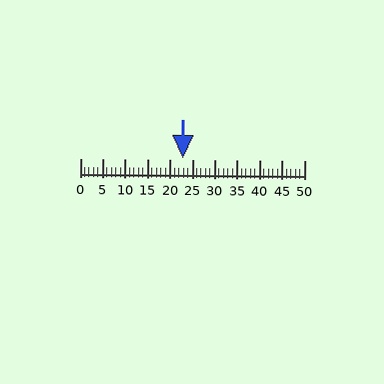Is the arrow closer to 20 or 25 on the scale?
The arrow is closer to 25.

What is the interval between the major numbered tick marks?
The major tick marks are spaced 5 units apart.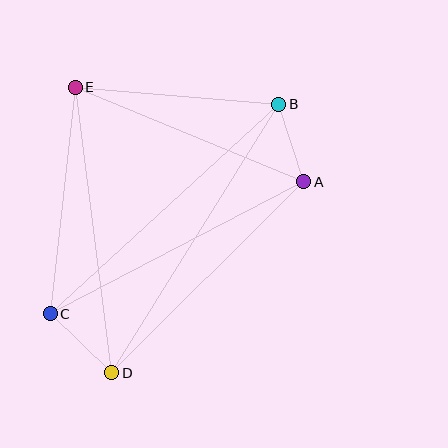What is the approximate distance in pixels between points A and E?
The distance between A and E is approximately 248 pixels.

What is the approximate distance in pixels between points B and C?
The distance between B and C is approximately 310 pixels.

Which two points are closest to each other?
Points A and B are closest to each other.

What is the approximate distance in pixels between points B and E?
The distance between B and E is approximately 204 pixels.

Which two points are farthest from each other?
Points B and D are farthest from each other.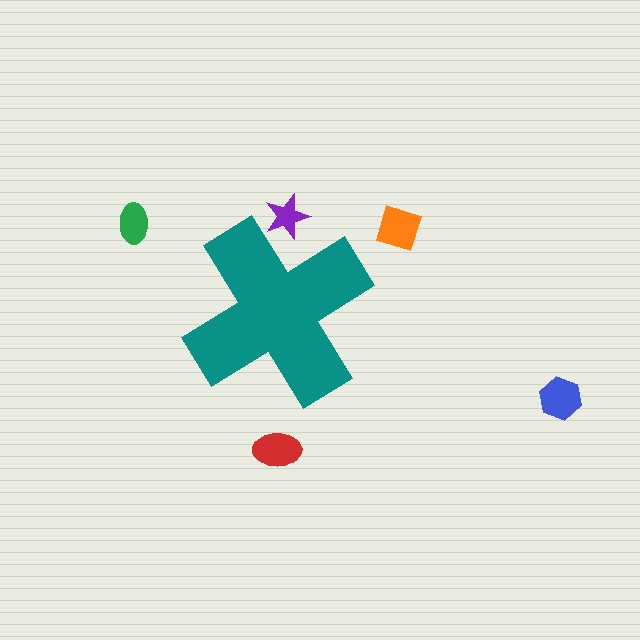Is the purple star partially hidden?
Yes, the purple star is partially hidden behind the teal cross.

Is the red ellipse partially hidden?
No, the red ellipse is fully visible.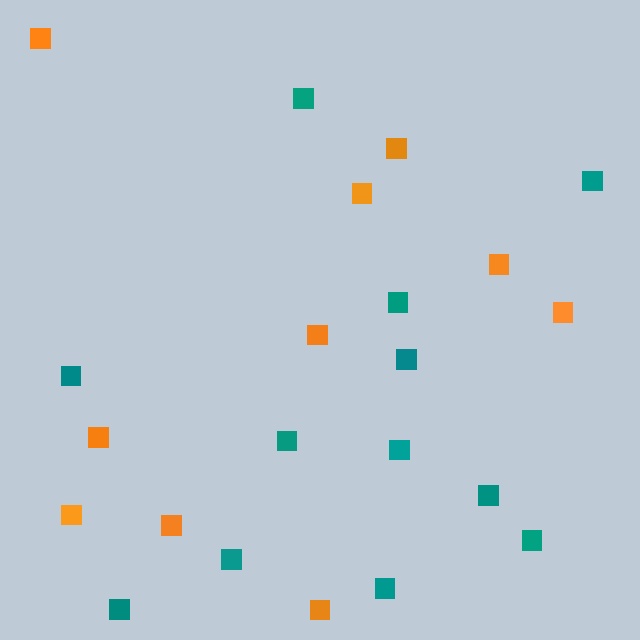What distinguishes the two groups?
There are 2 groups: one group of teal squares (12) and one group of orange squares (10).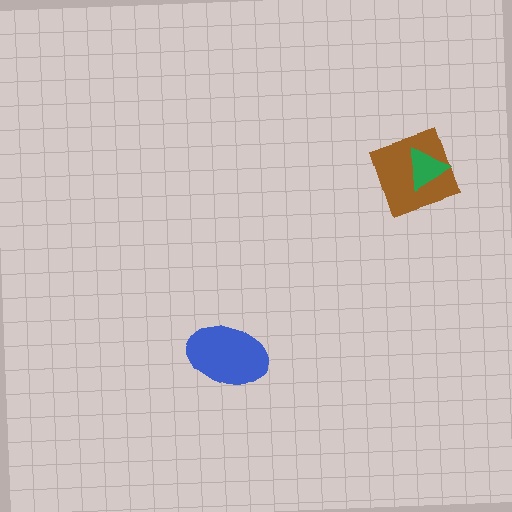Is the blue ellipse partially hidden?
No, no other shape covers it.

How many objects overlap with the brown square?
1 object overlaps with the brown square.